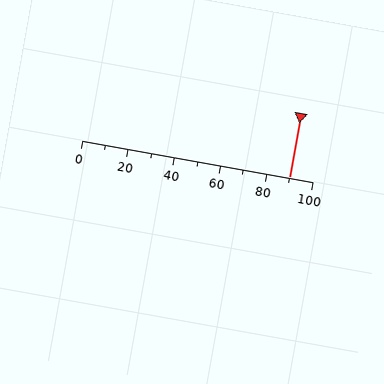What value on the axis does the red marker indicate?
The marker indicates approximately 90.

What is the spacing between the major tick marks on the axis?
The major ticks are spaced 20 apart.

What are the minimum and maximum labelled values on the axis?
The axis runs from 0 to 100.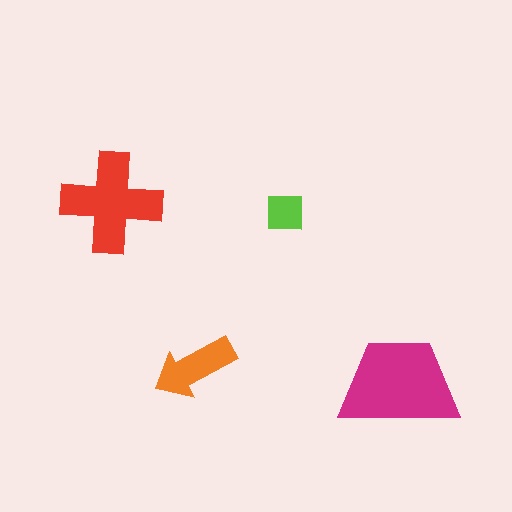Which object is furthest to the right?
The magenta trapezoid is rightmost.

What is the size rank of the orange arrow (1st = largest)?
3rd.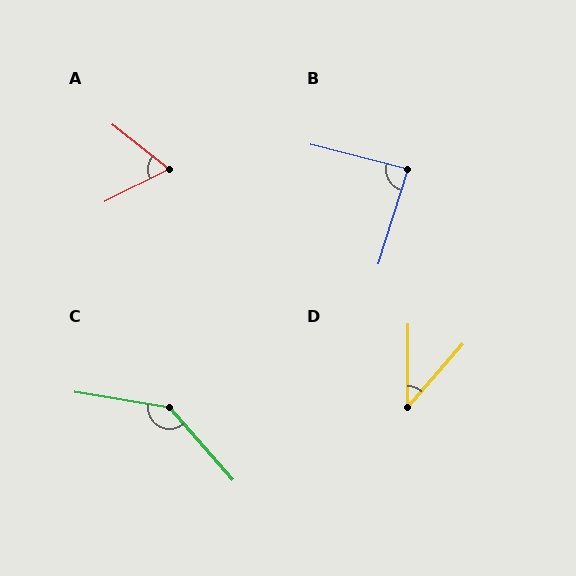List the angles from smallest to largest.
D (40°), A (65°), B (87°), C (141°).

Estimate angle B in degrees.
Approximately 87 degrees.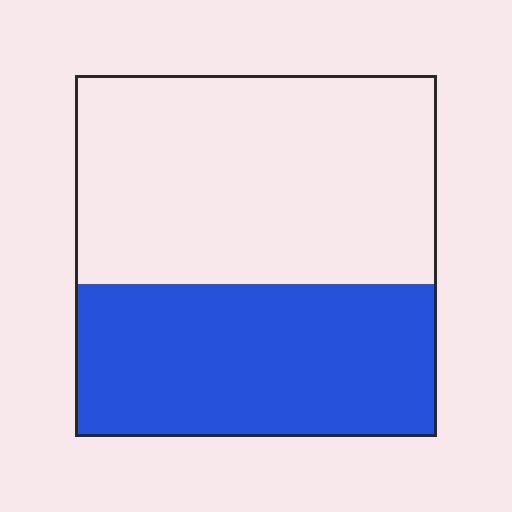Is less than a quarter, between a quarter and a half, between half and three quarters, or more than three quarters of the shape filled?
Between a quarter and a half.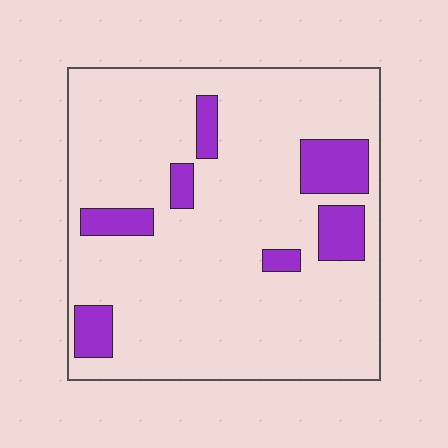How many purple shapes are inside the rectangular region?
7.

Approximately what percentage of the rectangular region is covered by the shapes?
Approximately 15%.